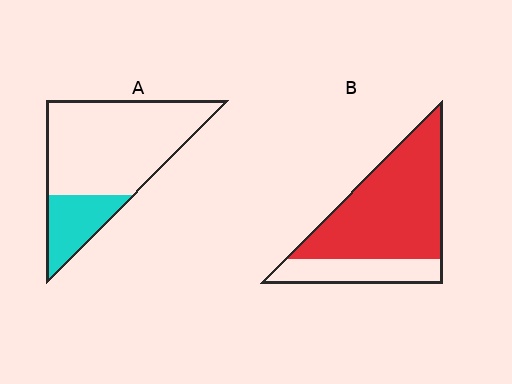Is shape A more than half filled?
No.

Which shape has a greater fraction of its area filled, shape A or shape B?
Shape B.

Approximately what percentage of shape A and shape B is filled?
A is approximately 25% and B is approximately 75%.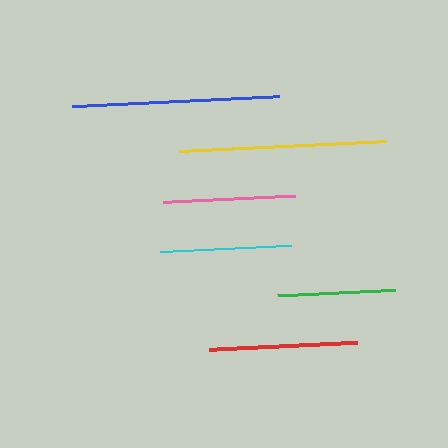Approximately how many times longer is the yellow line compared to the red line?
The yellow line is approximately 1.4 times the length of the red line.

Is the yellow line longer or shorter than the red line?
The yellow line is longer than the red line.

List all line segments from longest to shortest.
From longest to shortest: blue, yellow, red, pink, cyan, green.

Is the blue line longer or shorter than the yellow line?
The blue line is longer than the yellow line.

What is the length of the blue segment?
The blue segment is approximately 207 pixels long.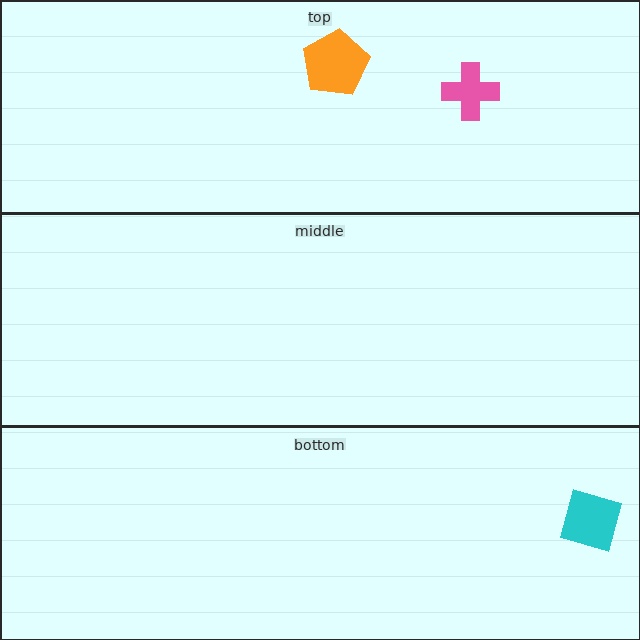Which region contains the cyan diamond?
The bottom region.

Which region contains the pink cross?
The top region.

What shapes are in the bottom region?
The cyan diamond.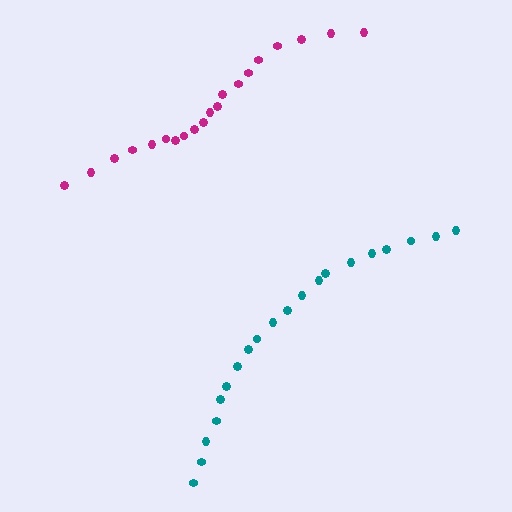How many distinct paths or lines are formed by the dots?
There are 2 distinct paths.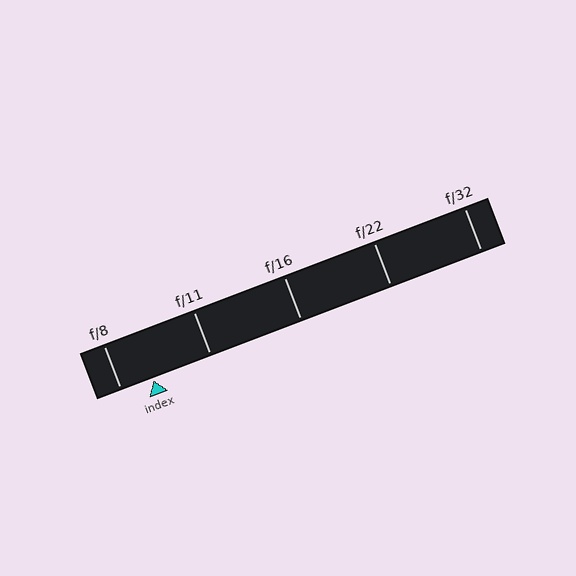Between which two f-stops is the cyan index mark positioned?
The index mark is between f/8 and f/11.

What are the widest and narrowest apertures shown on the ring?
The widest aperture shown is f/8 and the narrowest is f/32.